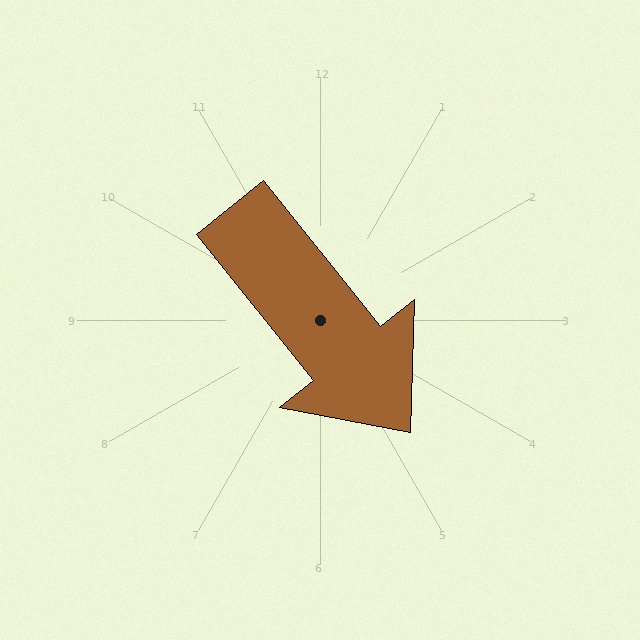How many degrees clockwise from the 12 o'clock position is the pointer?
Approximately 141 degrees.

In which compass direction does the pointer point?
Southeast.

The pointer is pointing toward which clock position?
Roughly 5 o'clock.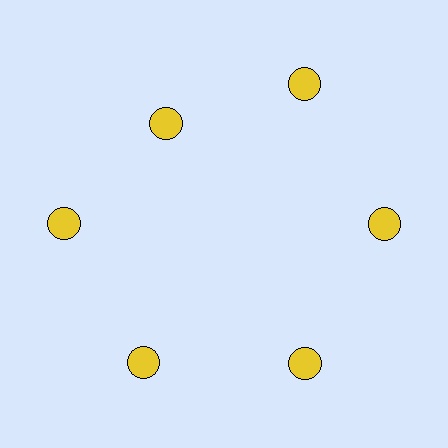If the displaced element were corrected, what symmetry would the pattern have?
It would have 6-fold rotational symmetry — the pattern would map onto itself every 60 degrees.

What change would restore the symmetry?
The symmetry would be restored by moving it outward, back onto the ring so that all 6 circles sit at equal angles and equal distance from the center.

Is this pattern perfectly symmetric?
No. The 6 yellow circles are arranged in a ring, but one element near the 11 o'clock position is pulled inward toward the center, breaking the 6-fold rotational symmetry.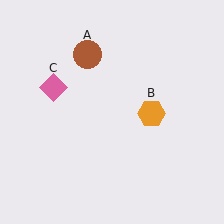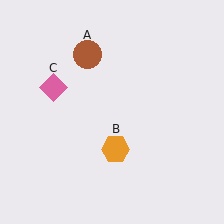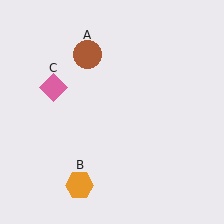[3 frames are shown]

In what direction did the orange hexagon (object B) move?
The orange hexagon (object B) moved down and to the left.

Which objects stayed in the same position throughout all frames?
Brown circle (object A) and pink diamond (object C) remained stationary.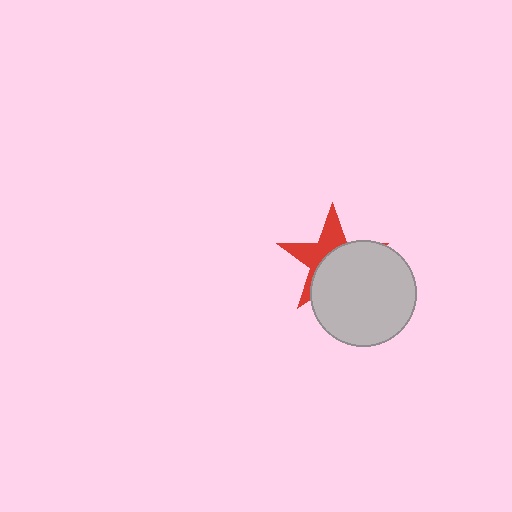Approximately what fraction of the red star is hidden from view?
Roughly 58% of the red star is hidden behind the light gray circle.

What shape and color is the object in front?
The object in front is a light gray circle.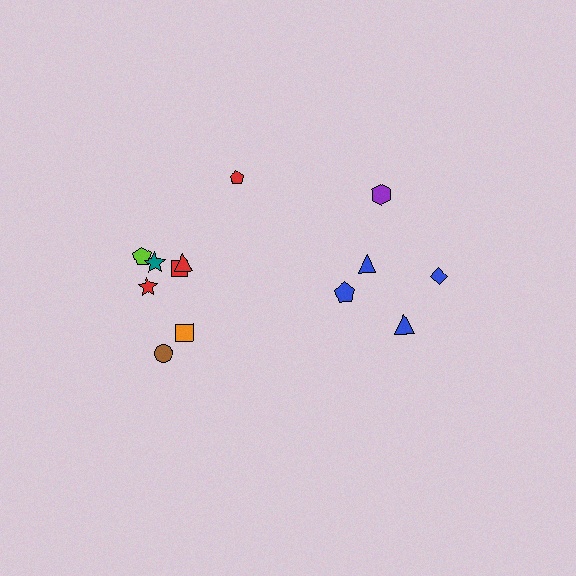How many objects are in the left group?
There are 8 objects.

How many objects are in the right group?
There are 5 objects.